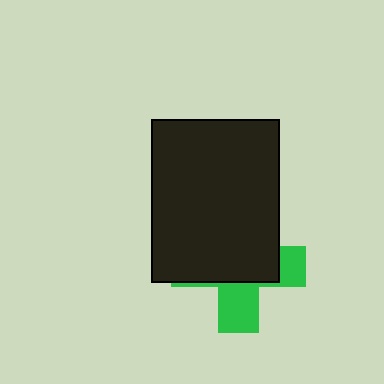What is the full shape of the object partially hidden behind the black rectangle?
The partially hidden object is a green cross.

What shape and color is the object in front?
The object in front is a black rectangle.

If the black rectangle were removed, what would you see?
You would see the complete green cross.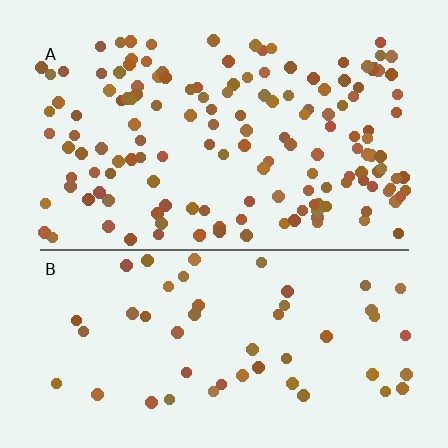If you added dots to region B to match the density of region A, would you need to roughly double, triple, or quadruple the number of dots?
Approximately triple.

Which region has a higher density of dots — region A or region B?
A (the top).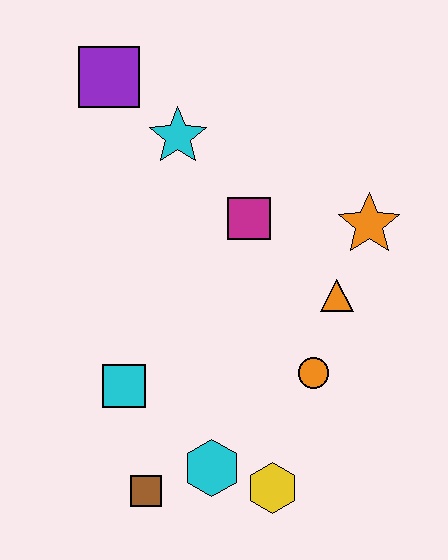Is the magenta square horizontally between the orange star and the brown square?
Yes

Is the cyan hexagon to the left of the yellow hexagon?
Yes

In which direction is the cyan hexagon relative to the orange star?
The cyan hexagon is below the orange star.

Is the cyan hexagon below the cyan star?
Yes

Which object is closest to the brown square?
The cyan hexagon is closest to the brown square.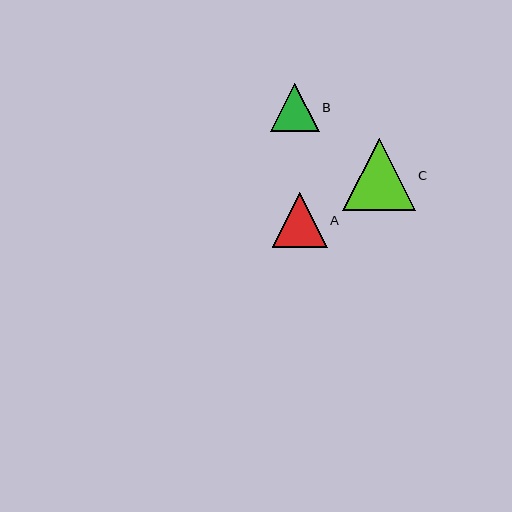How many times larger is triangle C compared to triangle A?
Triangle C is approximately 1.3 times the size of triangle A.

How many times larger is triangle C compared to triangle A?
Triangle C is approximately 1.3 times the size of triangle A.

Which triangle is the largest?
Triangle C is the largest with a size of approximately 72 pixels.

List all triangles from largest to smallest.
From largest to smallest: C, A, B.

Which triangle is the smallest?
Triangle B is the smallest with a size of approximately 48 pixels.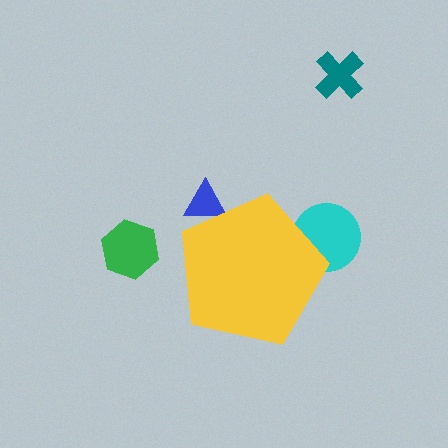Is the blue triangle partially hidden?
Yes, the blue triangle is partially hidden behind the yellow pentagon.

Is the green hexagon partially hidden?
No, the green hexagon is fully visible.